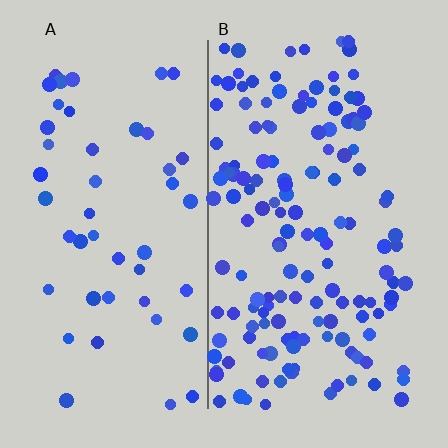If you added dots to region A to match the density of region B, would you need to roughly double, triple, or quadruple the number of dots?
Approximately triple.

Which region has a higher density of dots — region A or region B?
B (the right).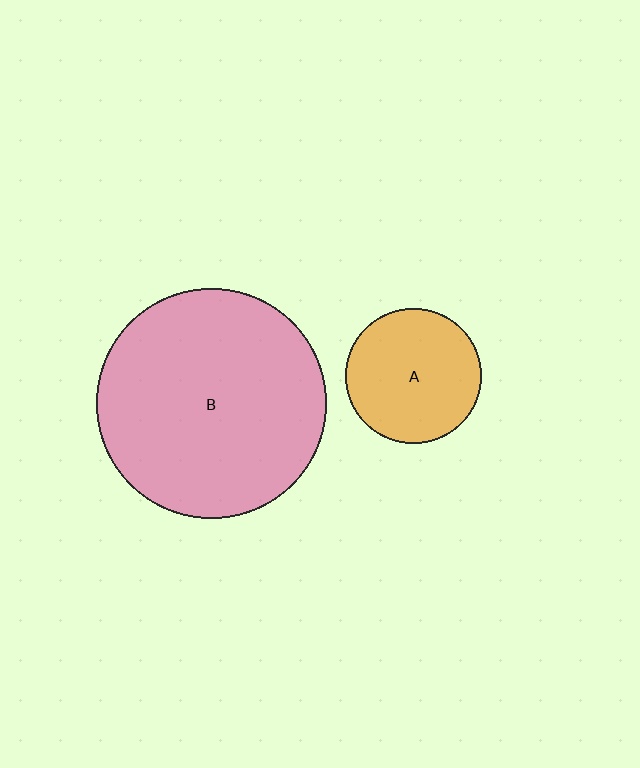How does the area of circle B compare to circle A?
Approximately 2.9 times.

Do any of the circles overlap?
No, none of the circles overlap.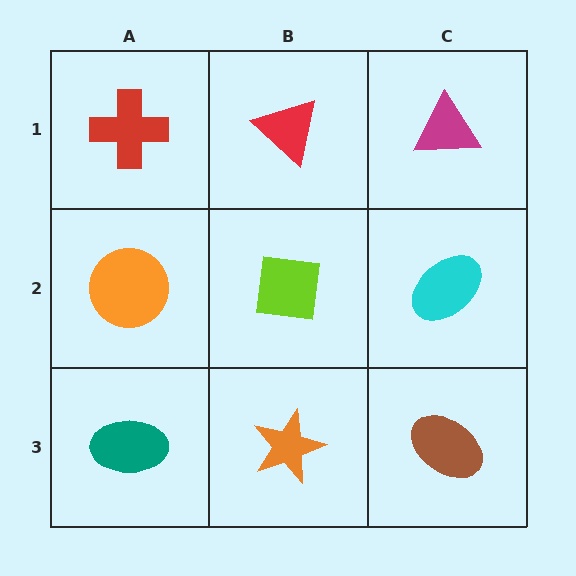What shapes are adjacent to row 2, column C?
A magenta triangle (row 1, column C), a brown ellipse (row 3, column C), a lime square (row 2, column B).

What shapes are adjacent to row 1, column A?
An orange circle (row 2, column A), a red triangle (row 1, column B).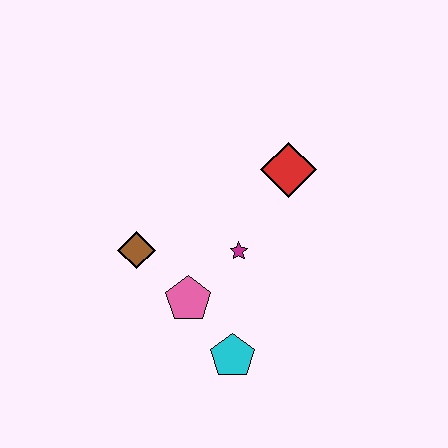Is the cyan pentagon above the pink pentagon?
No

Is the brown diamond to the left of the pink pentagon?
Yes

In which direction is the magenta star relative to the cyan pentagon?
The magenta star is above the cyan pentagon.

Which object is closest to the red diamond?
The magenta star is closest to the red diamond.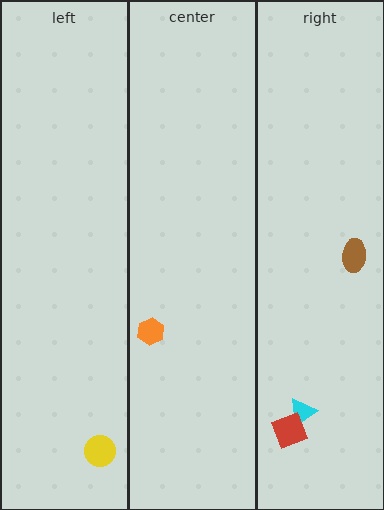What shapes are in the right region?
The cyan triangle, the brown ellipse, the red square.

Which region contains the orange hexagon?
The center region.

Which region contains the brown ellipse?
The right region.